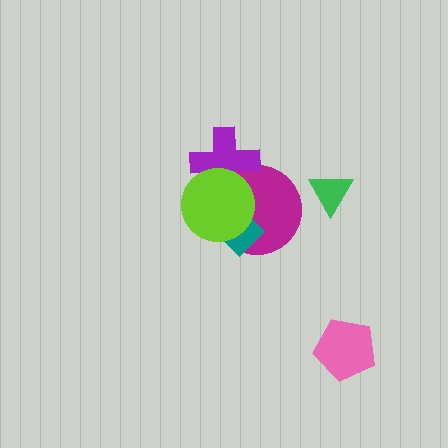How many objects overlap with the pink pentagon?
0 objects overlap with the pink pentagon.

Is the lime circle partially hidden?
No, no other shape covers it.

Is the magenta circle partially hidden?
Yes, it is partially covered by another shape.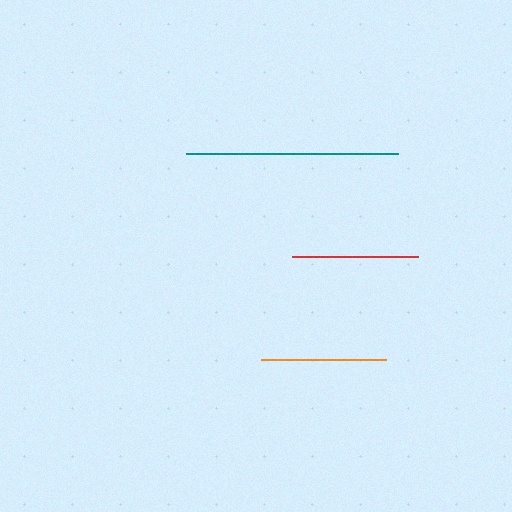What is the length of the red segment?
The red segment is approximately 126 pixels long.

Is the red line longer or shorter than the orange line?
The red line is longer than the orange line.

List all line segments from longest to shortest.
From longest to shortest: teal, red, orange.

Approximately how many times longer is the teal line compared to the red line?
The teal line is approximately 1.7 times the length of the red line.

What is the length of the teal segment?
The teal segment is approximately 212 pixels long.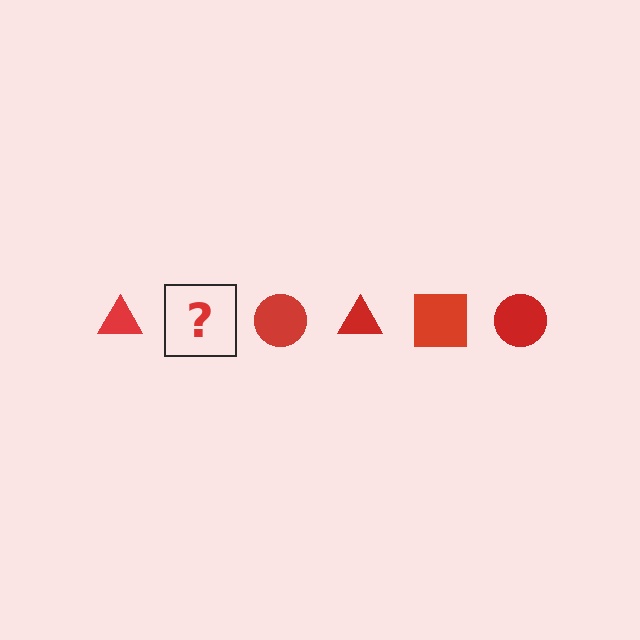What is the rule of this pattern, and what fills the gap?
The rule is that the pattern cycles through triangle, square, circle shapes in red. The gap should be filled with a red square.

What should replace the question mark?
The question mark should be replaced with a red square.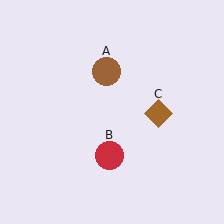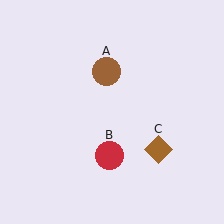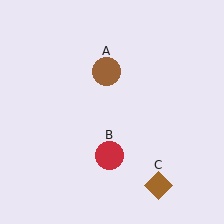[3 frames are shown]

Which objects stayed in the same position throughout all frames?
Brown circle (object A) and red circle (object B) remained stationary.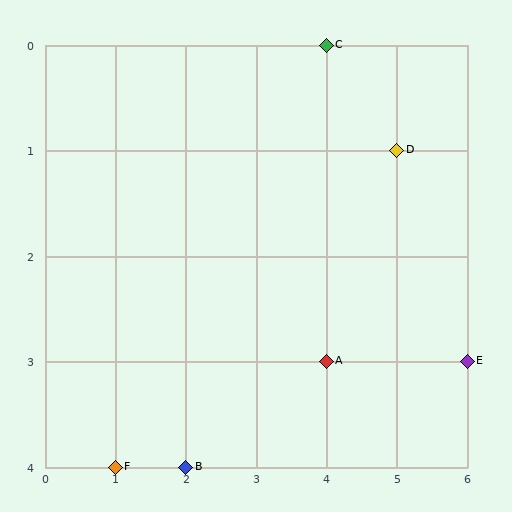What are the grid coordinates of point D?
Point D is at grid coordinates (5, 1).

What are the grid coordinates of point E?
Point E is at grid coordinates (6, 3).